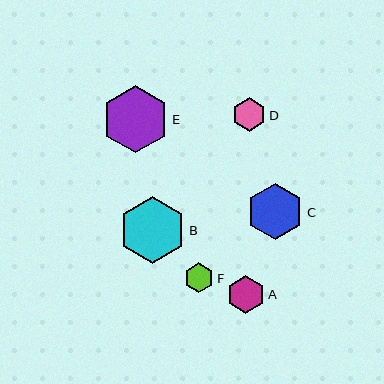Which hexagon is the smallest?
Hexagon F is the smallest with a size of approximately 30 pixels.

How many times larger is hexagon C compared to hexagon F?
Hexagon C is approximately 1.9 times the size of hexagon F.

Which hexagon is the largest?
Hexagon E is the largest with a size of approximately 67 pixels.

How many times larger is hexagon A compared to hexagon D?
Hexagon A is approximately 1.1 times the size of hexagon D.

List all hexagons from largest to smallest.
From largest to smallest: E, B, C, A, D, F.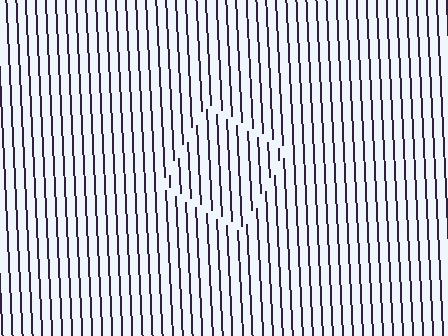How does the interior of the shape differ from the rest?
The interior of the shape contains the same grating, shifted by half a period — the contour is defined by the phase discontinuity where line-ends from the inner and outer gratings abut.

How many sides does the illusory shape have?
4 sides — the line-ends trace a square.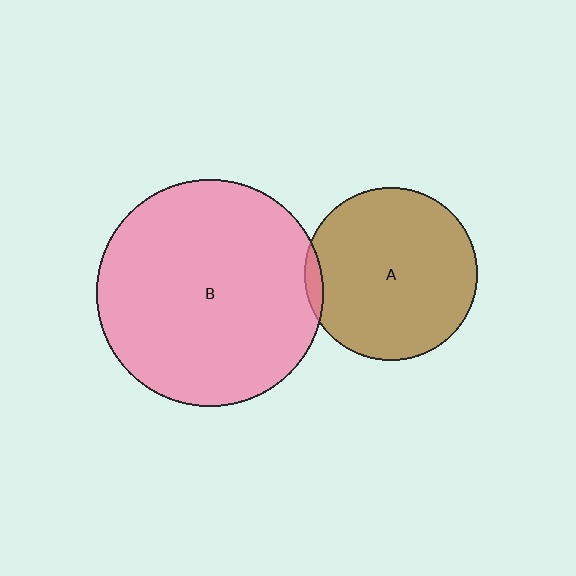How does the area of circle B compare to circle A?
Approximately 1.7 times.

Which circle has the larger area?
Circle B (pink).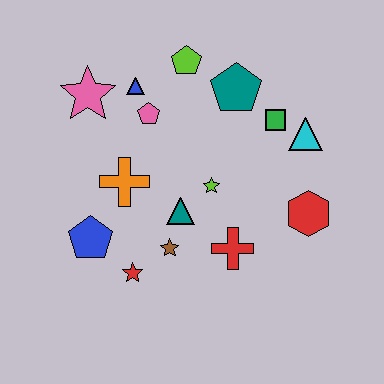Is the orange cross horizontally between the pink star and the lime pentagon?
Yes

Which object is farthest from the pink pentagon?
The red hexagon is farthest from the pink pentagon.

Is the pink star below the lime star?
No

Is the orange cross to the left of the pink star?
No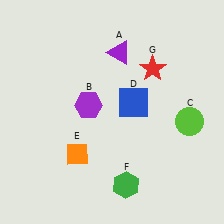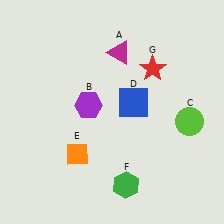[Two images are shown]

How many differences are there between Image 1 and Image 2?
There is 1 difference between the two images.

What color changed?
The triangle (A) changed from purple in Image 1 to magenta in Image 2.